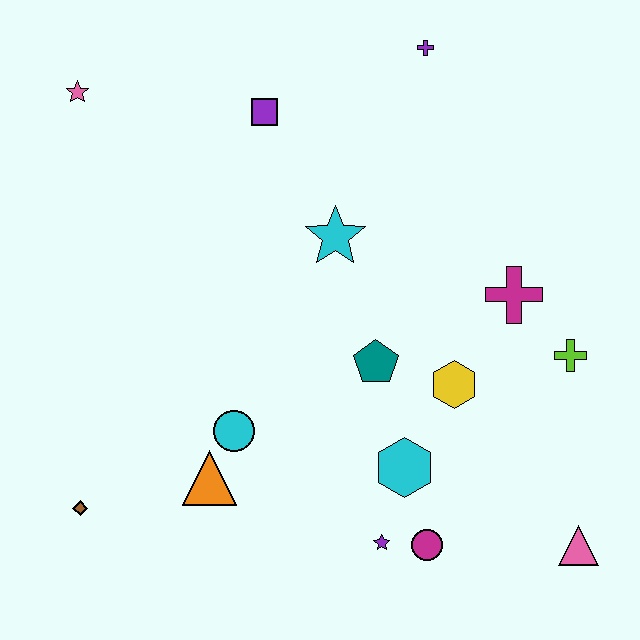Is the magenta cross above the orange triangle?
Yes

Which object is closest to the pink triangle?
The magenta circle is closest to the pink triangle.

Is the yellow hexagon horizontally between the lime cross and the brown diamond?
Yes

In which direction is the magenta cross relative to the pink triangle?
The magenta cross is above the pink triangle.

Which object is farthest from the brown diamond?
The purple cross is farthest from the brown diamond.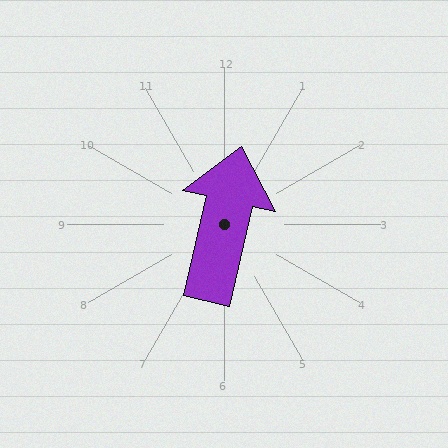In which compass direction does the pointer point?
North.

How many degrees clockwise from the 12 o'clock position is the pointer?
Approximately 13 degrees.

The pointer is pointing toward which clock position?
Roughly 12 o'clock.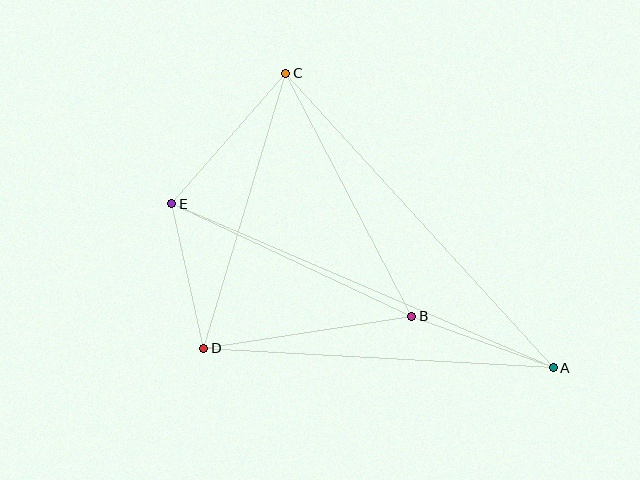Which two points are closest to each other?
Points D and E are closest to each other.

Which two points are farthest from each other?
Points A and E are farthest from each other.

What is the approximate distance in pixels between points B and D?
The distance between B and D is approximately 210 pixels.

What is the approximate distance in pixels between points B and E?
The distance between B and E is approximately 265 pixels.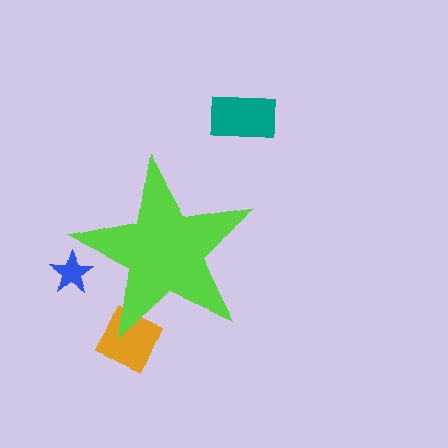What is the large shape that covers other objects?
A lime star.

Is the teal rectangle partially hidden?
No, the teal rectangle is fully visible.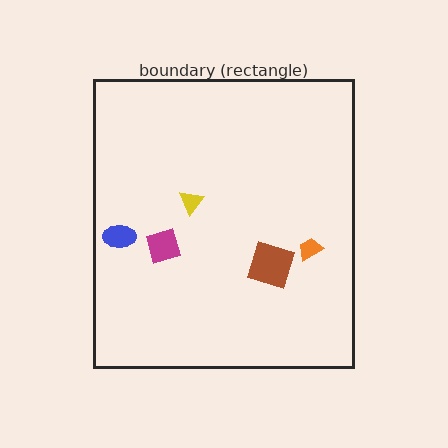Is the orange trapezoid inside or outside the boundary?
Inside.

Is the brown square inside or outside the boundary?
Inside.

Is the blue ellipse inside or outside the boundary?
Inside.